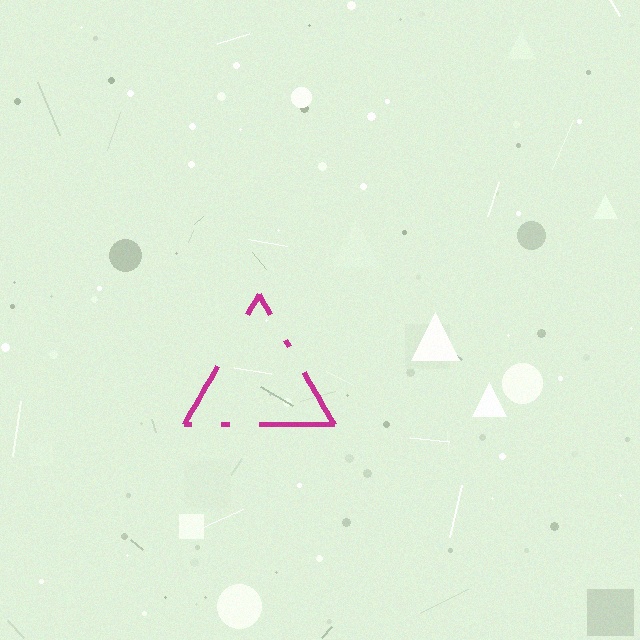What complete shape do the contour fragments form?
The contour fragments form a triangle.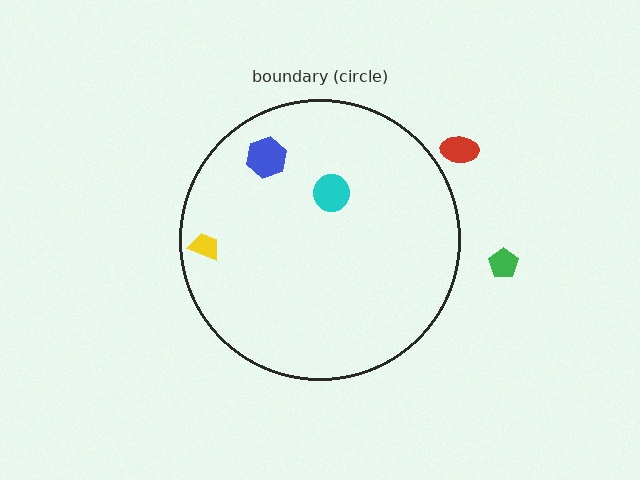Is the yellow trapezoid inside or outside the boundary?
Inside.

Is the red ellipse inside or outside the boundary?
Outside.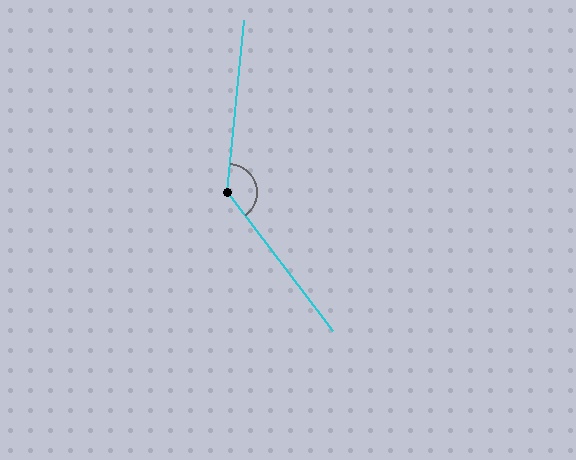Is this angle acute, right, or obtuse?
It is obtuse.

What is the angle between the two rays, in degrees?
Approximately 137 degrees.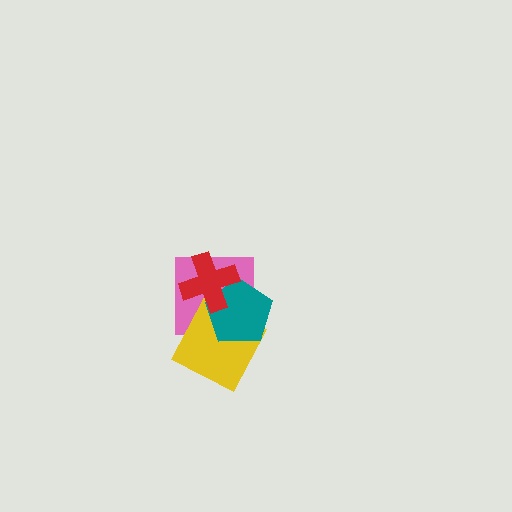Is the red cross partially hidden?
No, no other shape covers it.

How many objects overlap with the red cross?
3 objects overlap with the red cross.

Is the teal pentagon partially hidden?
Yes, it is partially covered by another shape.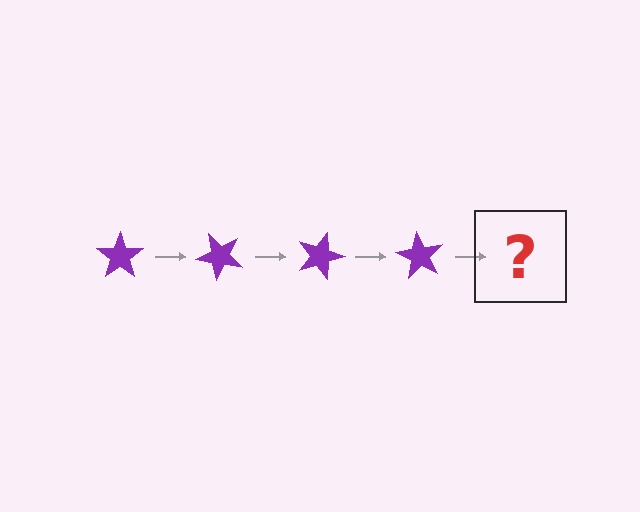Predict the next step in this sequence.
The next step is a purple star rotated 180 degrees.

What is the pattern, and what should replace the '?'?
The pattern is that the star rotates 45 degrees each step. The '?' should be a purple star rotated 180 degrees.